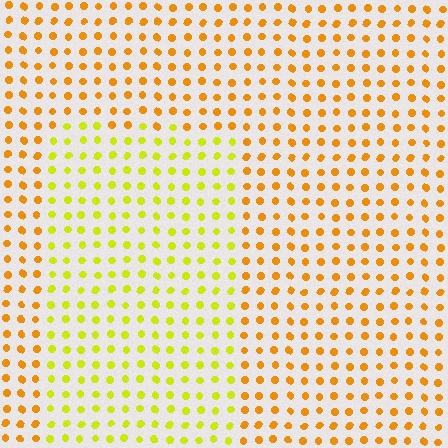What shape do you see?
I see a rectangle.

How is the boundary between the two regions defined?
The boundary is defined purely by a slight shift in hue (about 34 degrees). Spacing, size, and orientation are identical on both sides.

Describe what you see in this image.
The image is filled with small orange elements in a uniform arrangement. A rectangle-shaped region is visible where the elements are tinted to a slightly different hue, forming a subtle color boundary.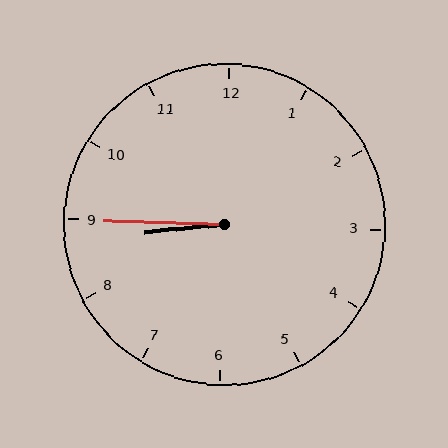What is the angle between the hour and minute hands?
Approximately 8 degrees.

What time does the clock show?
8:45.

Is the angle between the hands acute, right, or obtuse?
It is acute.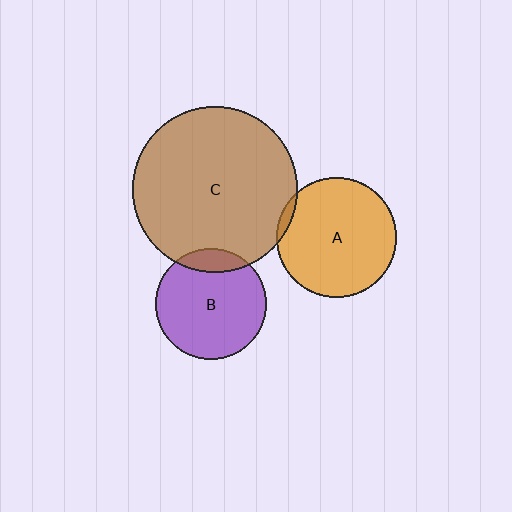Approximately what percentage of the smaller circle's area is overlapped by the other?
Approximately 10%.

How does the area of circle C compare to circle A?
Approximately 1.9 times.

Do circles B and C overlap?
Yes.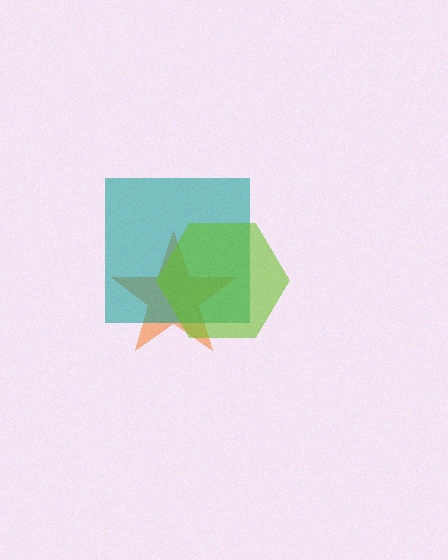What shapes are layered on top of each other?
The layered shapes are: an orange star, a teal square, a lime hexagon.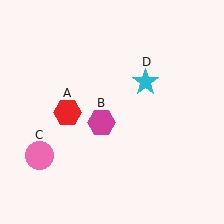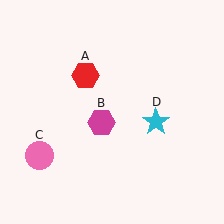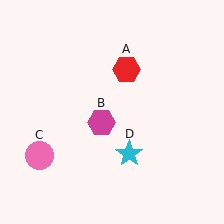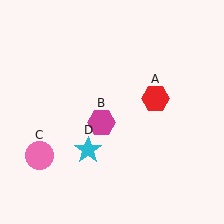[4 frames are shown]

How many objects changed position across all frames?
2 objects changed position: red hexagon (object A), cyan star (object D).